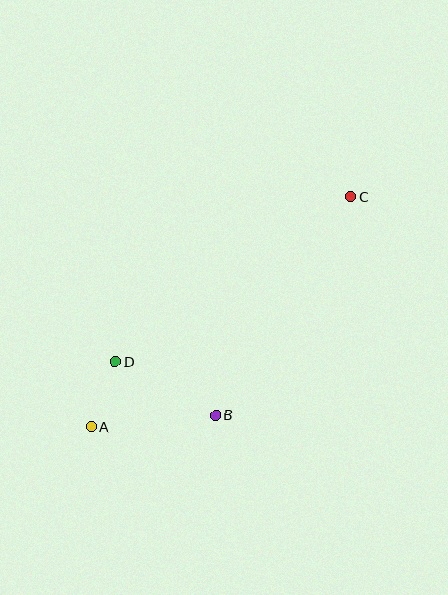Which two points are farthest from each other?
Points A and C are farthest from each other.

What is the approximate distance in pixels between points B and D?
The distance between B and D is approximately 114 pixels.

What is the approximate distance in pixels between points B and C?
The distance between B and C is approximately 257 pixels.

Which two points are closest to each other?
Points A and D are closest to each other.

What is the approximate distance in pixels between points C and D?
The distance between C and D is approximately 288 pixels.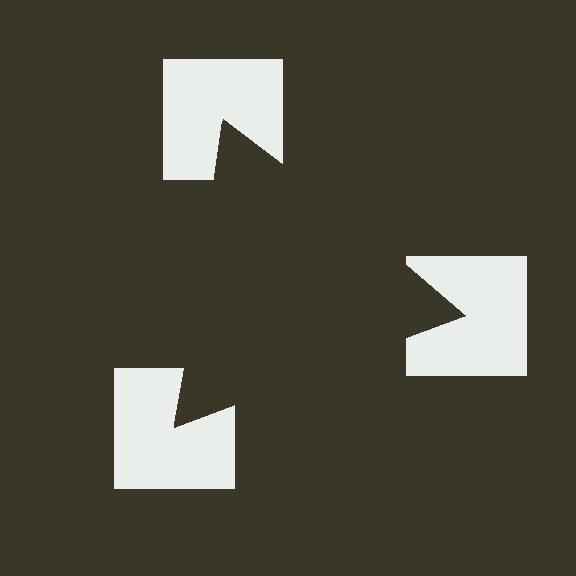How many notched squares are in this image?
There are 3 — one at each vertex of the illusory triangle.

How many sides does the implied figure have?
3 sides.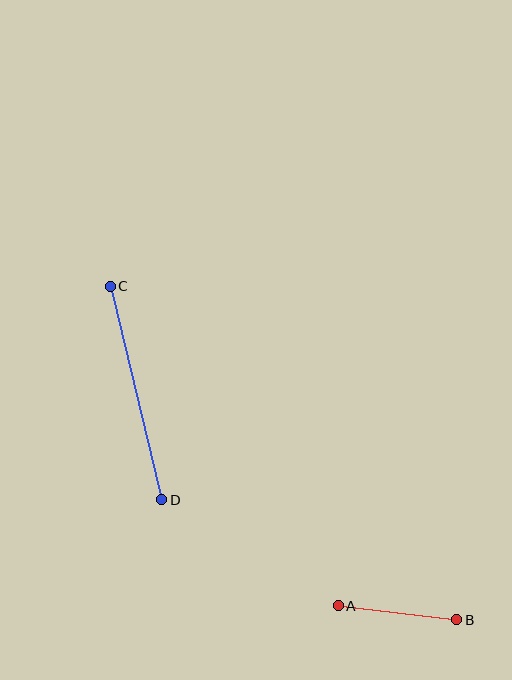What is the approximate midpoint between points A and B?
The midpoint is at approximately (397, 613) pixels.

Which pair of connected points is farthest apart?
Points C and D are farthest apart.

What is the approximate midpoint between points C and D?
The midpoint is at approximately (136, 393) pixels.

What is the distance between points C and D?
The distance is approximately 220 pixels.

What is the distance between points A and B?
The distance is approximately 120 pixels.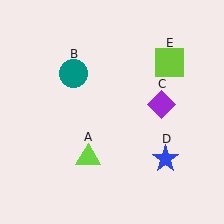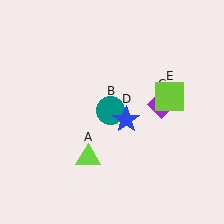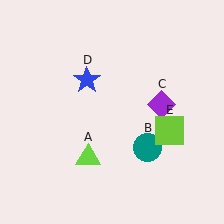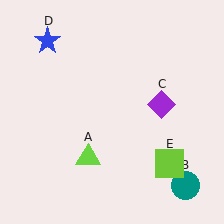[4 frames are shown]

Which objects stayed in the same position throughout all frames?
Lime triangle (object A) and purple diamond (object C) remained stationary.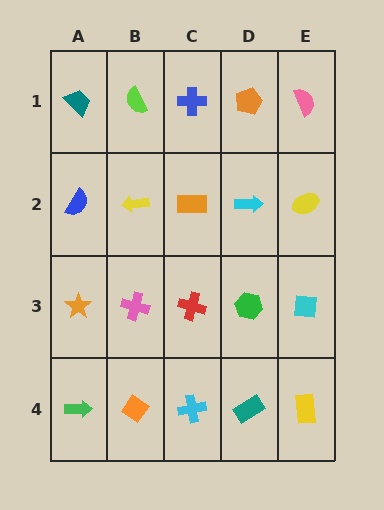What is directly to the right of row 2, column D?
A yellow ellipse.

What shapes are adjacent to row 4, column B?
A pink cross (row 3, column B), a green arrow (row 4, column A), a cyan cross (row 4, column C).